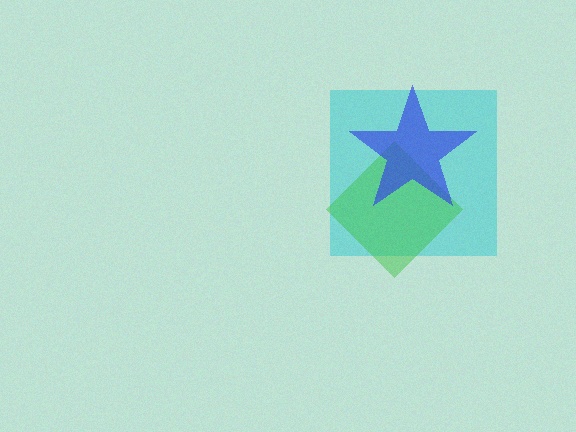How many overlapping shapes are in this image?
There are 3 overlapping shapes in the image.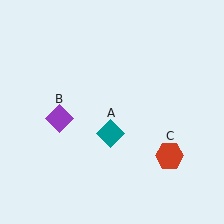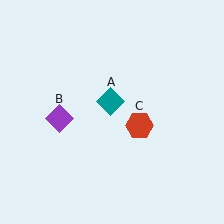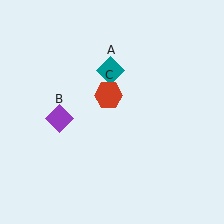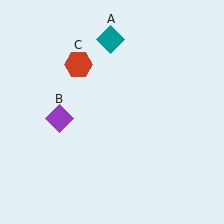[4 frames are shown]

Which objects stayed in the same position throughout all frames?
Purple diamond (object B) remained stationary.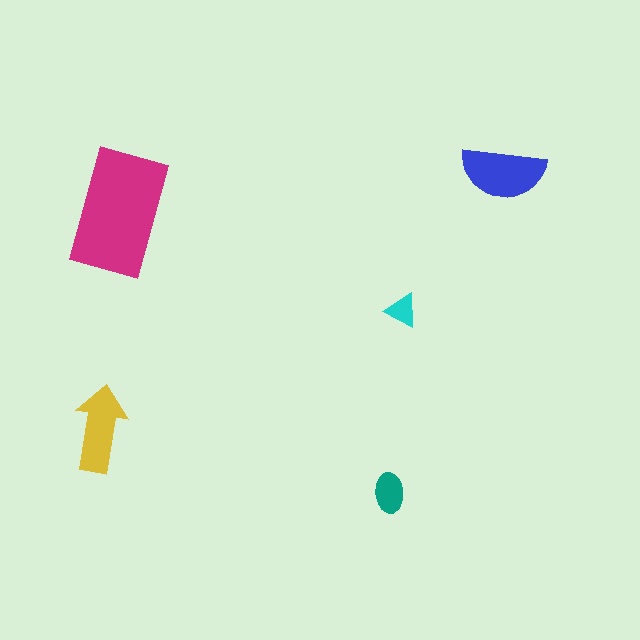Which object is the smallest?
The cyan triangle.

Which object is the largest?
The magenta rectangle.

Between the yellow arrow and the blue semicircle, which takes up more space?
The blue semicircle.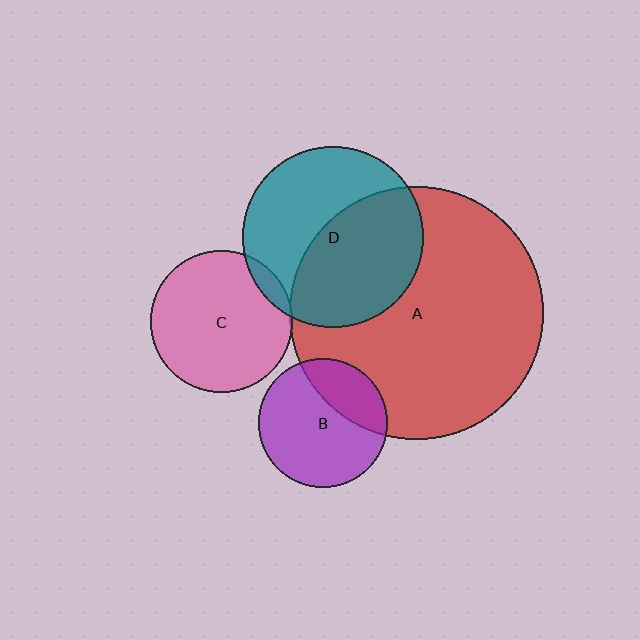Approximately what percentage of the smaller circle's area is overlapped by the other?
Approximately 30%.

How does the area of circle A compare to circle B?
Approximately 3.9 times.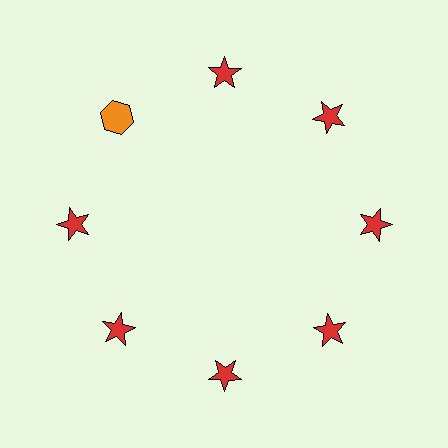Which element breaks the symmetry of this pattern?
The orange hexagon at roughly the 10 o'clock position breaks the symmetry. All other shapes are red stars.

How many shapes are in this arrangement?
There are 8 shapes arranged in a ring pattern.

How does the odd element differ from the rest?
It differs in both color (orange instead of red) and shape (hexagon instead of star).